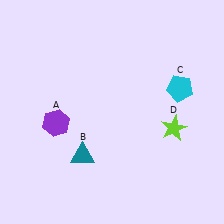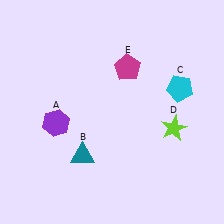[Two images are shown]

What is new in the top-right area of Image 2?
A magenta pentagon (E) was added in the top-right area of Image 2.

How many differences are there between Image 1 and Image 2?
There is 1 difference between the two images.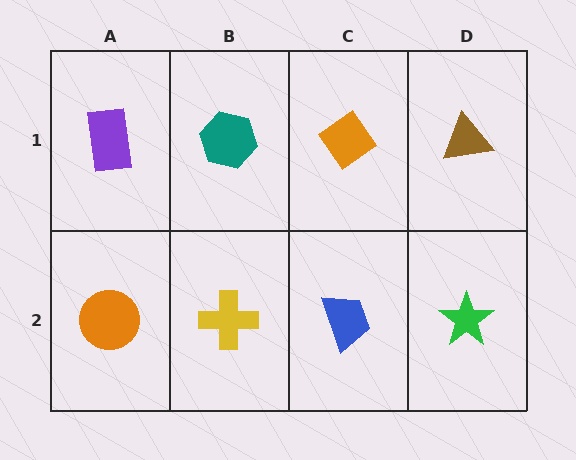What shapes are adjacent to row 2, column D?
A brown triangle (row 1, column D), a blue trapezoid (row 2, column C).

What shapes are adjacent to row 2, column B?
A teal hexagon (row 1, column B), an orange circle (row 2, column A), a blue trapezoid (row 2, column C).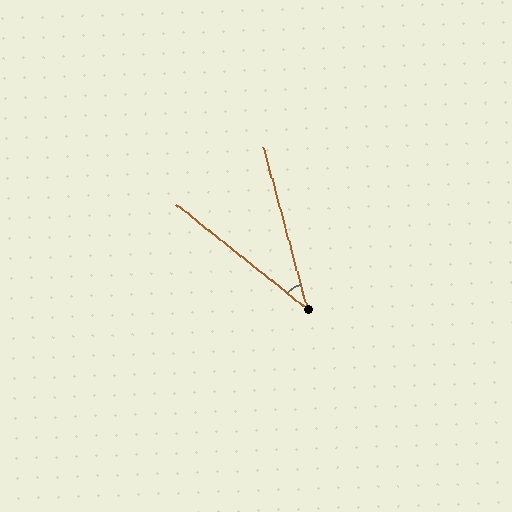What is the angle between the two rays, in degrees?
Approximately 36 degrees.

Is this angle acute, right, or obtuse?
It is acute.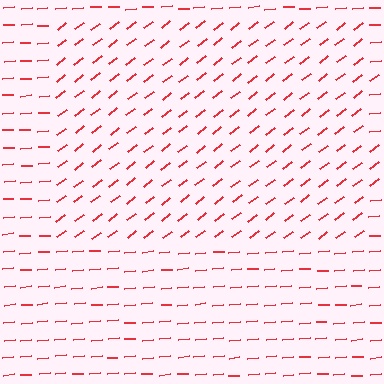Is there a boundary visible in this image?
Yes, there is a texture boundary formed by a change in line orientation.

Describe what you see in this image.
The image is filled with small red line segments. A rectangle region in the image has lines oriented differently from the surrounding lines, creating a visible texture boundary.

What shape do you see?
I see a rectangle.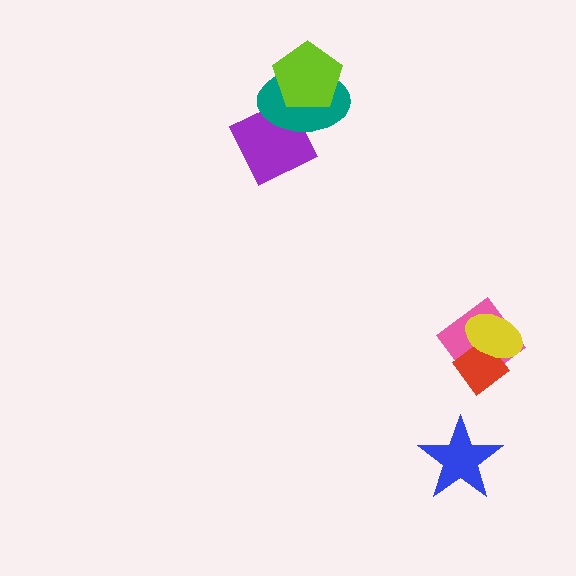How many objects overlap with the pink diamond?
2 objects overlap with the pink diamond.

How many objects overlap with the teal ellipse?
2 objects overlap with the teal ellipse.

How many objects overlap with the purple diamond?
2 objects overlap with the purple diamond.